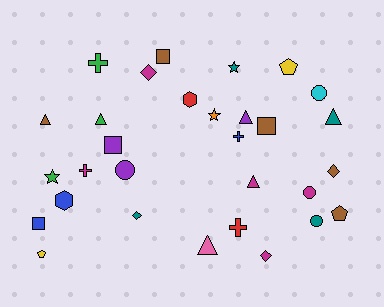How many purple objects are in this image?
There are 3 purple objects.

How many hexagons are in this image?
There are 2 hexagons.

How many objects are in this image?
There are 30 objects.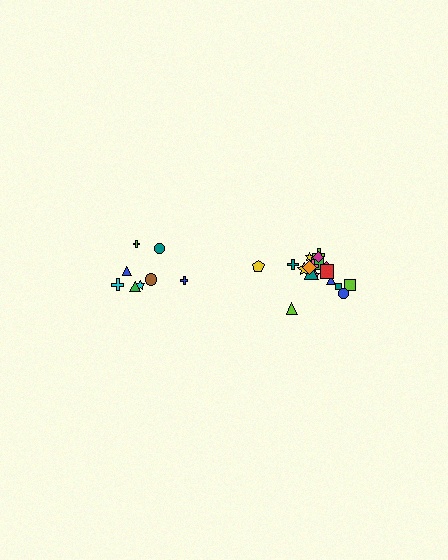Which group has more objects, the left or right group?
The right group.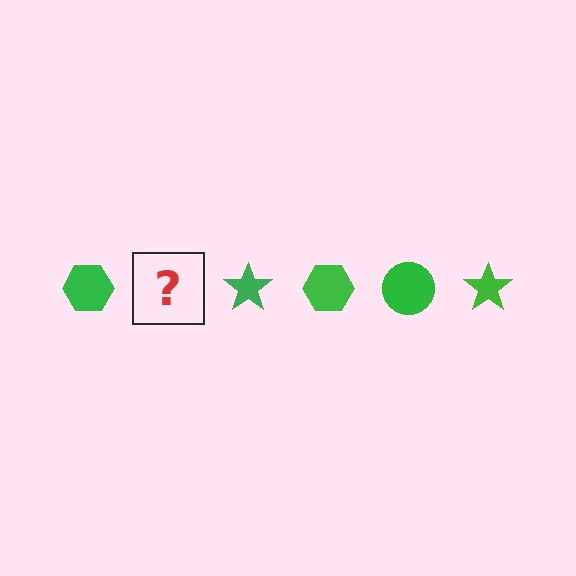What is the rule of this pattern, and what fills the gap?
The rule is that the pattern cycles through hexagon, circle, star shapes in green. The gap should be filled with a green circle.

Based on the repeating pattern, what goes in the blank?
The blank should be a green circle.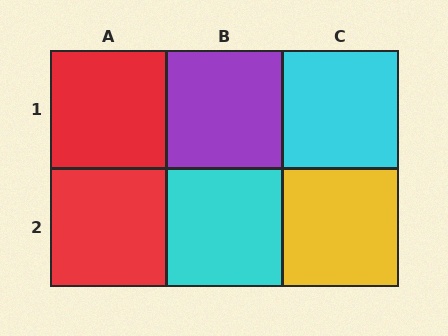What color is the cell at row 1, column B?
Purple.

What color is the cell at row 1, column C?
Cyan.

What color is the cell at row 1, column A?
Red.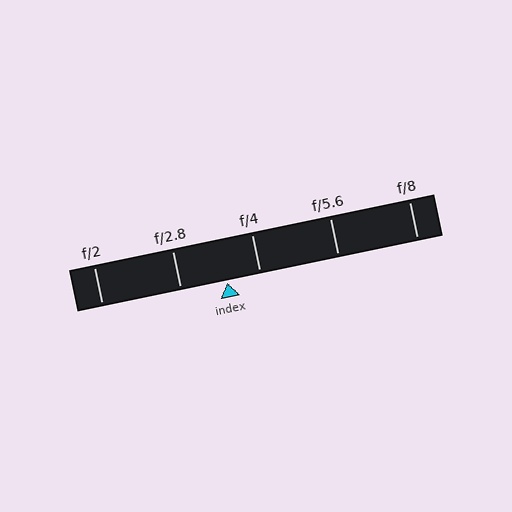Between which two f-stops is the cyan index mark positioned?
The index mark is between f/2.8 and f/4.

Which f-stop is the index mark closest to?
The index mark is closest to f/4.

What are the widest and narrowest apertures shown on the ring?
The widest aperture shown is f/2 and the narrowest is f/8.